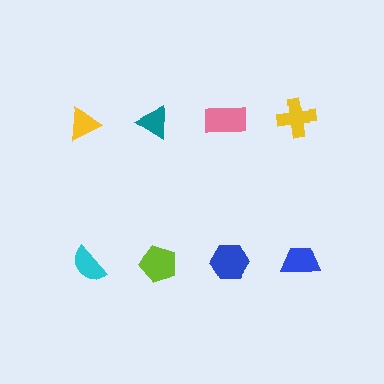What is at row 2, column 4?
A blue trapezoid.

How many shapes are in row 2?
4 shapes.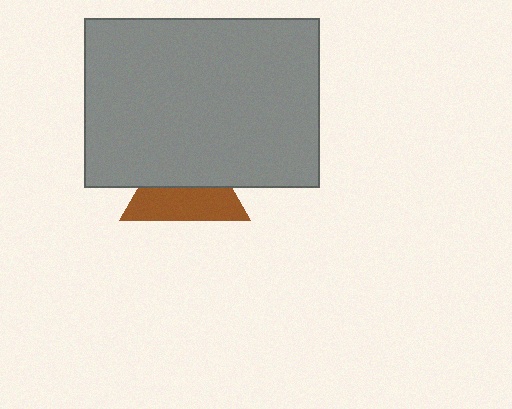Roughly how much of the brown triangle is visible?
About half of it is visible (roughly 50%).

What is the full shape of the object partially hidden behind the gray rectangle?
The partially hidden object is a brown triangle.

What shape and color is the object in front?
The object in front is a gray rectangle.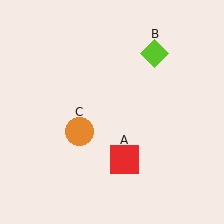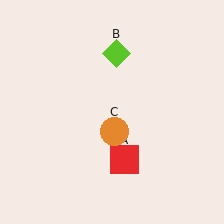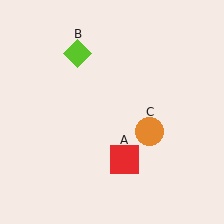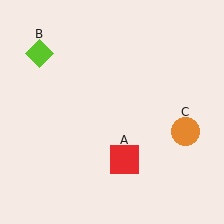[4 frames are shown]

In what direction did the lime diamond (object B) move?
The lime diamond (object B) moved left.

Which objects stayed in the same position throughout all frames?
Red square (object A) remained stationary.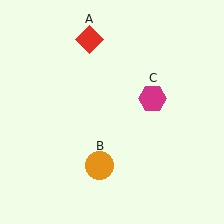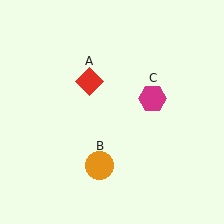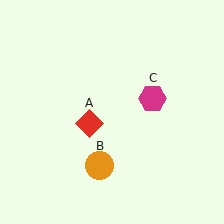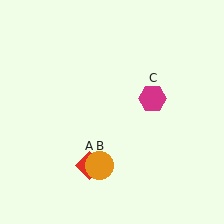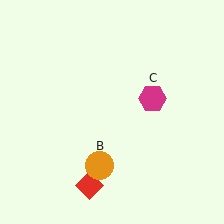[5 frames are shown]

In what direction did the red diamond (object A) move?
The red diamond (object A) moved down.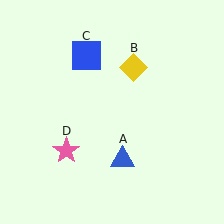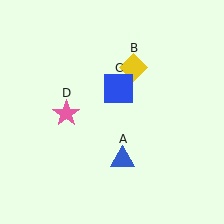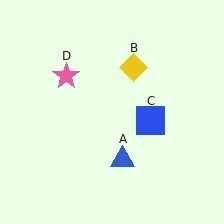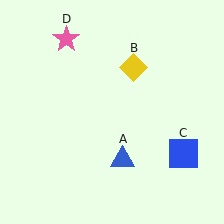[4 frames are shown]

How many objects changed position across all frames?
2 objects changed position: blue square (object C), pink star (object D).